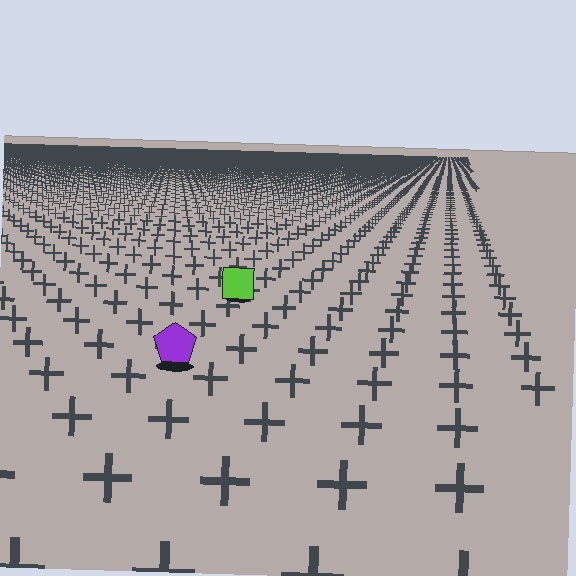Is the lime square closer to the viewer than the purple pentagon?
No. The purple pentagon is closer — you can tell from the texture gradient: the ground texture is coarser near it.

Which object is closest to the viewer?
The purple pentagon is closest. The texture marks near it are larger and more spread out.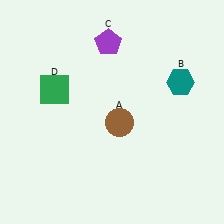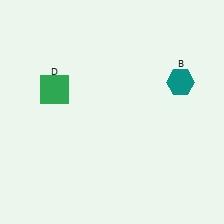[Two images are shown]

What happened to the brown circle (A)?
The brown circle (A) was removed in Image 2. It was in the bottom-right area of Image 1.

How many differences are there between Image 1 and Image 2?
There are 2 differences between the two images.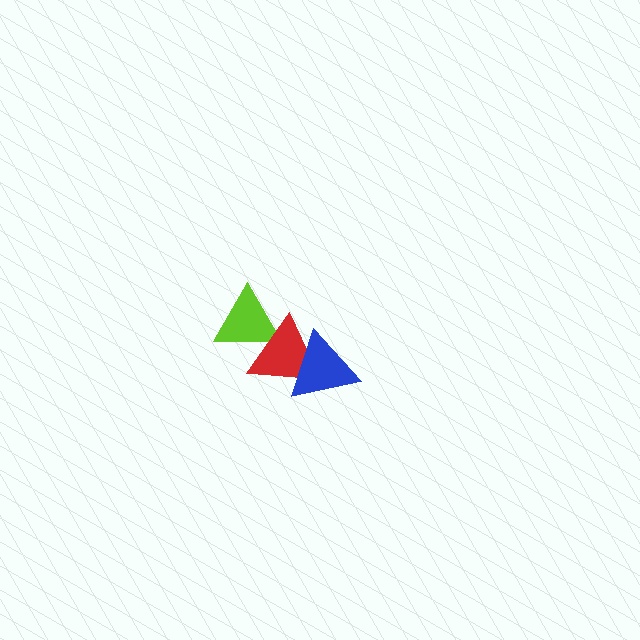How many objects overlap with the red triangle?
2 objects overlap with the red triangle.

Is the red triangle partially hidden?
Yes, it is partially covered by another shape.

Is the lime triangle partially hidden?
Yes, it is partially covered by another shape.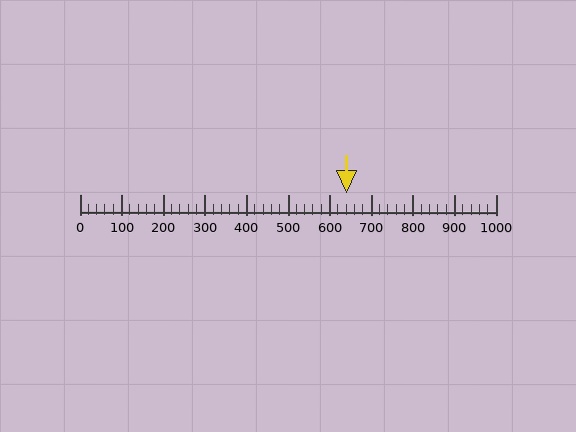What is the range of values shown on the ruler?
The ruler shows values from 0 to 1000.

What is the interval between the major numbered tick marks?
The major tick marks are spaced 100 units apart.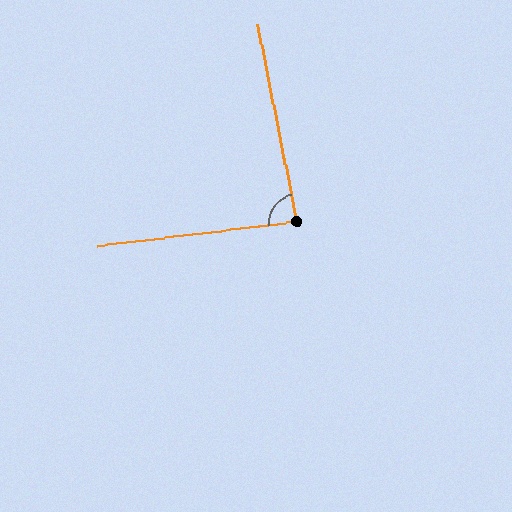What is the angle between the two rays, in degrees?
Approximately 85 degrees.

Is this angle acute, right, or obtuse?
It is approximately a right angle.